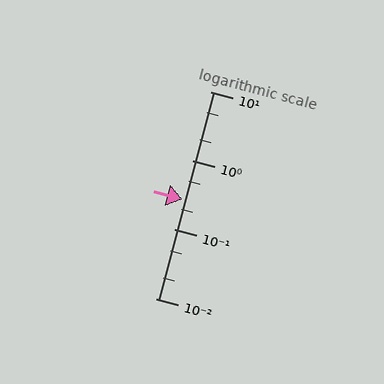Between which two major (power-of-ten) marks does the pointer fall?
The pointer is between 0.1 and 1.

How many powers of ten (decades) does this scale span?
The scale spans 3 decades, from 0.01 to 10.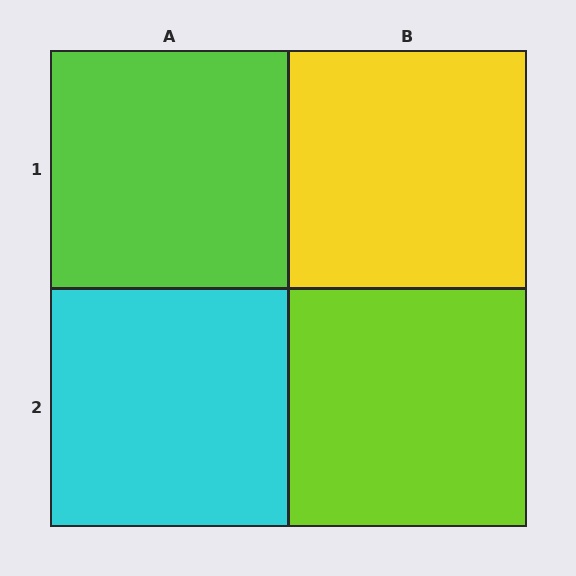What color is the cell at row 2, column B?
Lime.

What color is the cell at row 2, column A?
Cyan.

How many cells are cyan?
1 cell is cyan.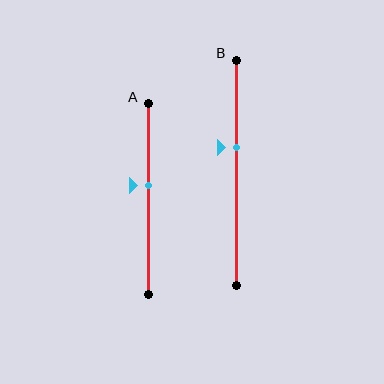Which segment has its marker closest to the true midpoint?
Segment A has its marker closest to the true midpoint.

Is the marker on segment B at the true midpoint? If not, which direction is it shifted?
No, the marker on segment B is shifted upward by about 11% of the segment length.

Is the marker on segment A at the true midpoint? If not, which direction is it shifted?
No, the marker on segment A is shifted upward by about 7% of the segment length.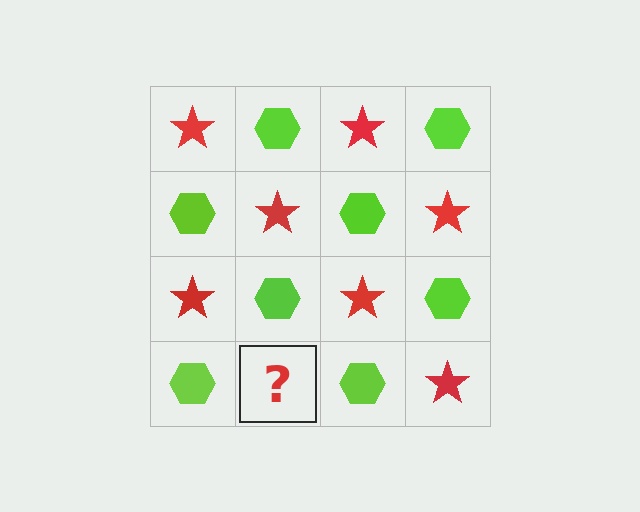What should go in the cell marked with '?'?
The missing cell should contain a red star.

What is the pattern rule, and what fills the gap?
The rule is that it alternates red star and lime hexagon in a checkerboard pattern. The gap should be filled with a red star.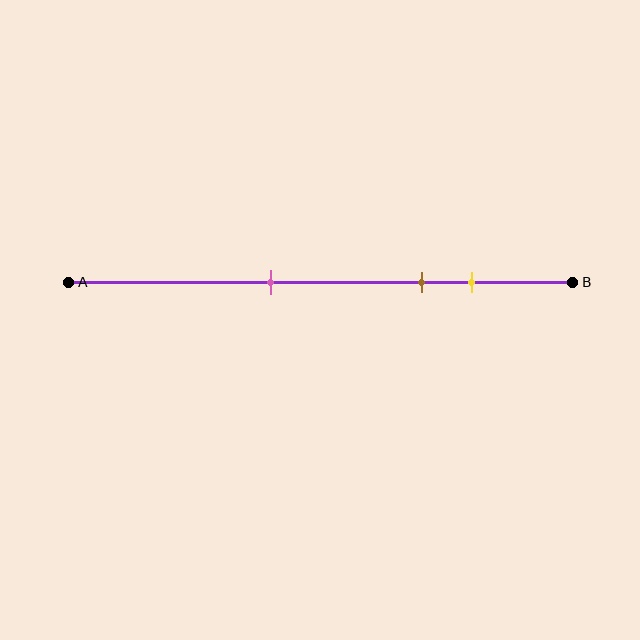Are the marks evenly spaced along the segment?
No, the marks are not evenly spaced.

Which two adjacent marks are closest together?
The brown and yellow marks are the closest adjacent pair.